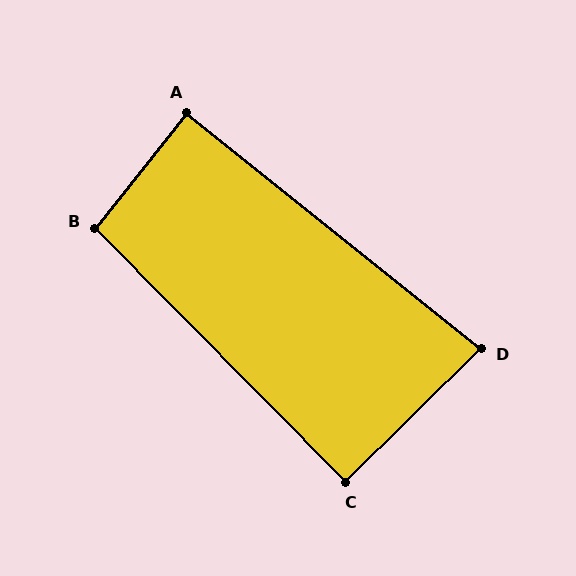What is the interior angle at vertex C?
Approximately 90 degrees (approximately right).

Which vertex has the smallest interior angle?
D, at approximately 83 degrees.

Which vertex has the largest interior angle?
B, at approximately 97 degrees.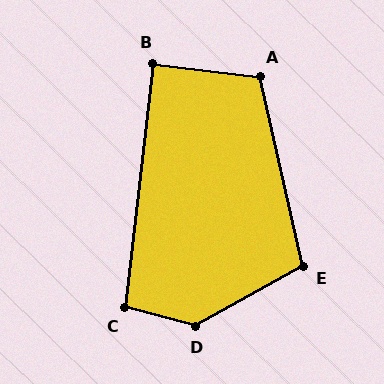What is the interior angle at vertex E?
Approximately 106 degrees (obtuse).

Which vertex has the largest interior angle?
D, at approximately 137 degrees.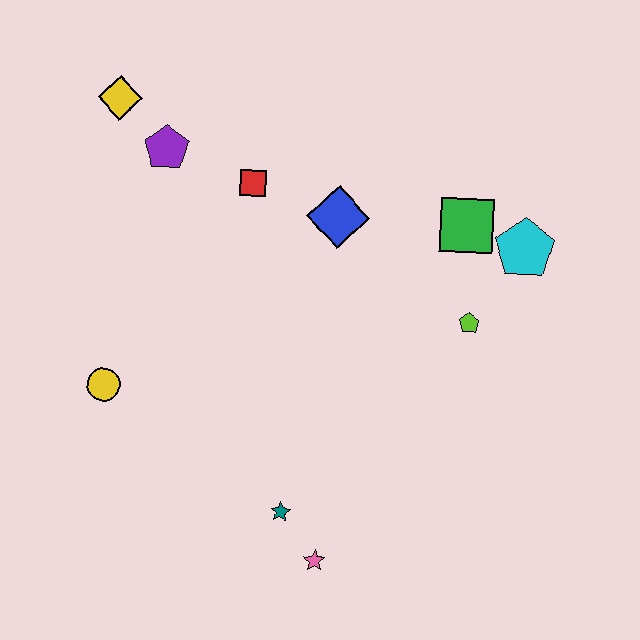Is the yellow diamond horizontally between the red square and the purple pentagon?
No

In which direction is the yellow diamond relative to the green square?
The yellow diamond is to the left of the green square.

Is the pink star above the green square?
No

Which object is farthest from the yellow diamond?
The pink star is farthest from the yellow diamond.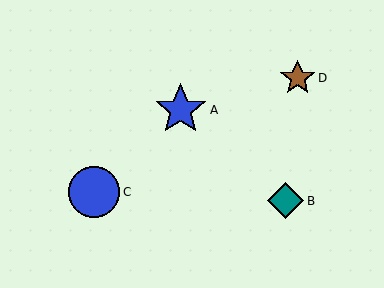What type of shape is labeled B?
Shape B is a teal diamond.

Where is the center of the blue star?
The center of the blue star is at (181, 110).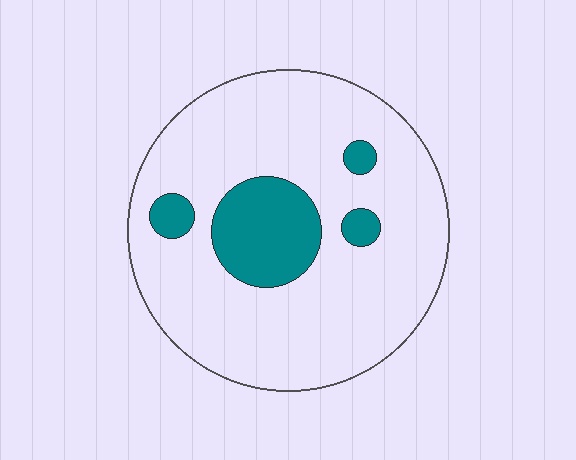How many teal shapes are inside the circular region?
4.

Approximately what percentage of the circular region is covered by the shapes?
Approximately 15%.